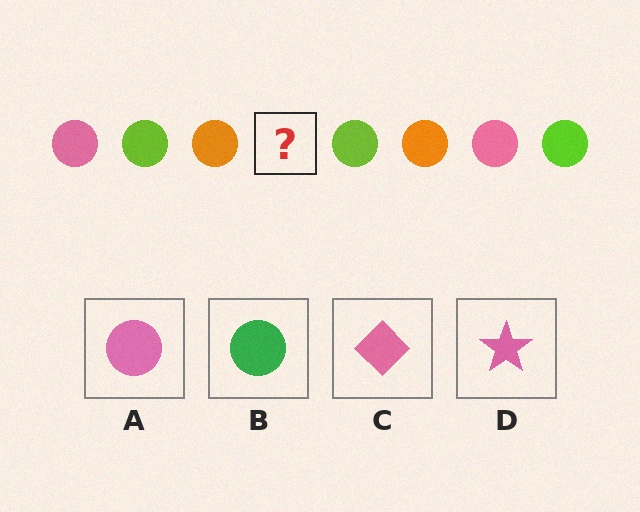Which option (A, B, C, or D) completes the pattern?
A.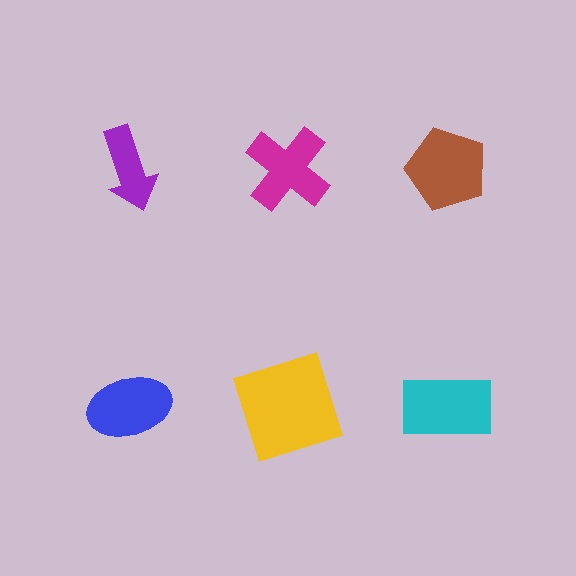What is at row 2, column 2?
A yellow square.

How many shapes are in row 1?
3 shapes.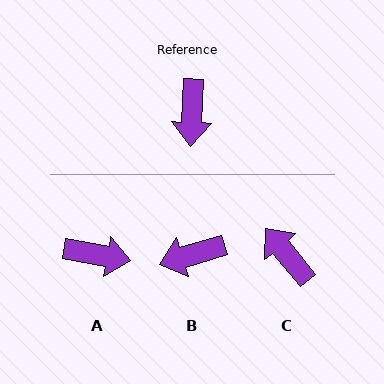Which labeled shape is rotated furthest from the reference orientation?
C, about 138 degrees away.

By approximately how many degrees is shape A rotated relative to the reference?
Approximately 82 degrees counter-clockwise.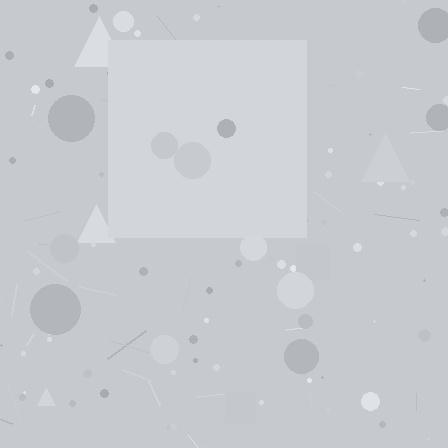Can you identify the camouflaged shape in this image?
The camouflaged shape is a square.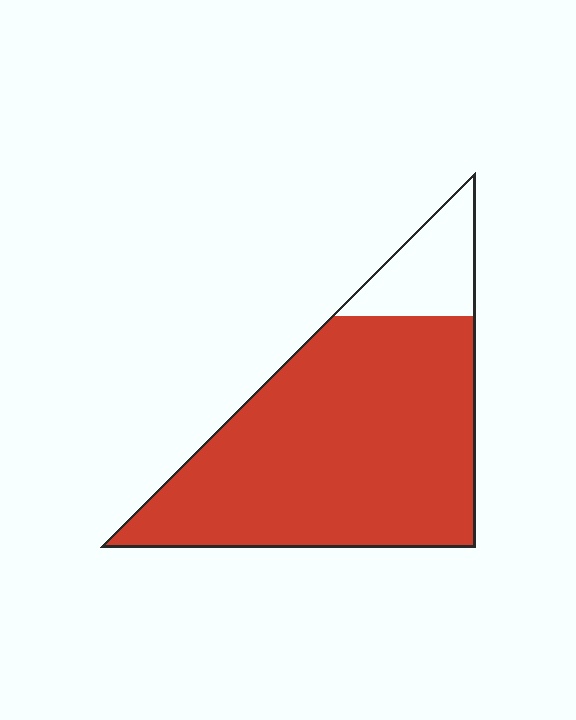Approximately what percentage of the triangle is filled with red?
Approximately 85%.